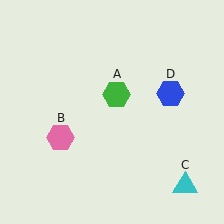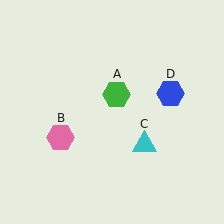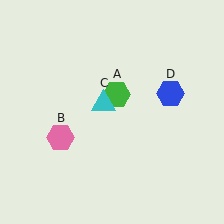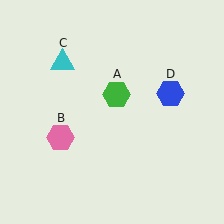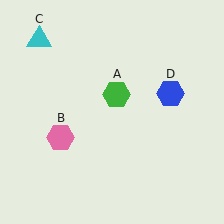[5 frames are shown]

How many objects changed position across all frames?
1 object changed position: cyan triangle (object C).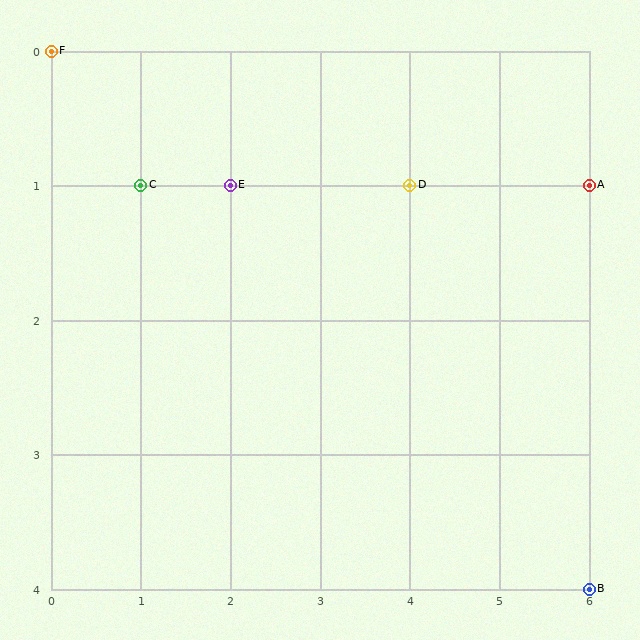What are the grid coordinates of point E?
Point E is at grid coordinates (2, 1).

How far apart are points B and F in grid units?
Points B and F are 6 columns and 4 rows apart (about 7.2 grid units diagonally).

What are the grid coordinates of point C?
Point C is at grid coordinates (1, 1).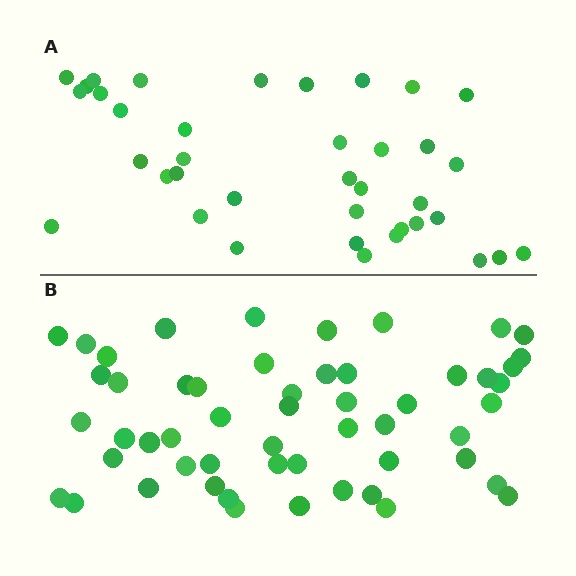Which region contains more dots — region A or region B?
Region B (the bottom region) has more dots.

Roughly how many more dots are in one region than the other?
Region B has approximately 15 more dots than region A.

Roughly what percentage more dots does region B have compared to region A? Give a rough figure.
About 40% more.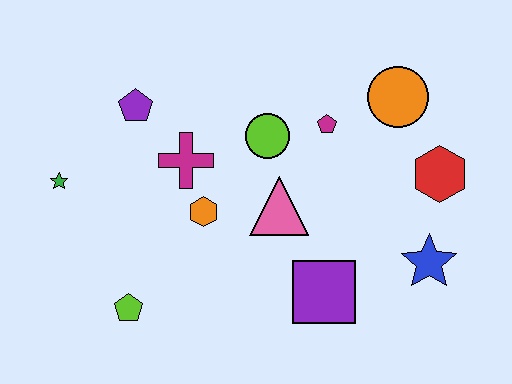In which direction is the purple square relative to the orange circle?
The purple square is below the orange circle.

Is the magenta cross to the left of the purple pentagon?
No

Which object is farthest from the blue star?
The green star is farthest from the blue star.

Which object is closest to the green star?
The purple pentagon is closest to the green star.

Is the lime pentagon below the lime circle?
Yes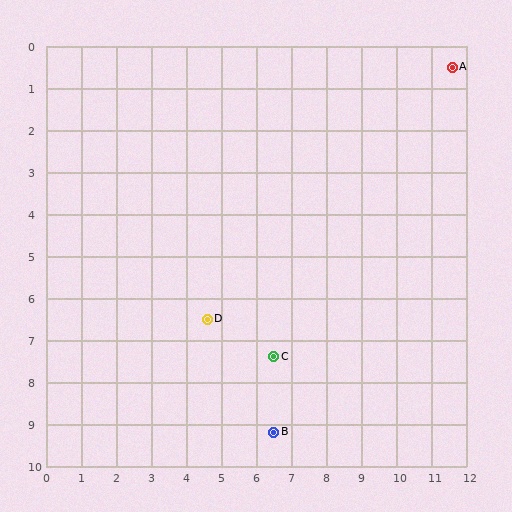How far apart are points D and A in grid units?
Points D and A are about 9.2 grid units apart.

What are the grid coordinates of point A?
Point A is at approximately (11.6, 0.5).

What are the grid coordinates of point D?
Point D is at approximately (4.6, 6.5).